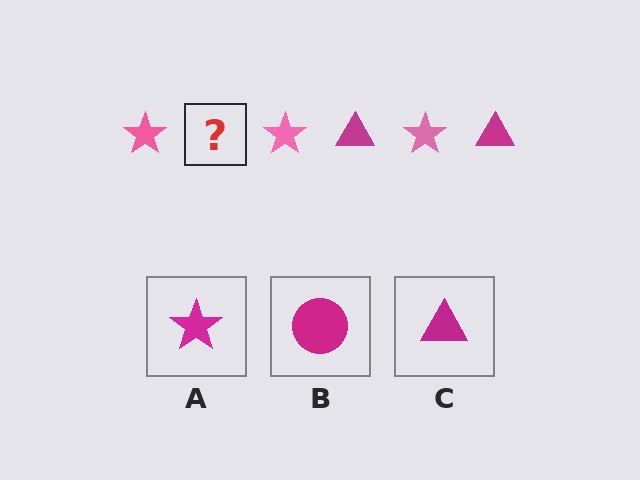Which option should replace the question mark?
Option C.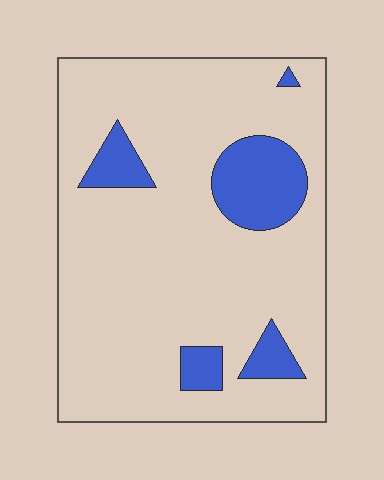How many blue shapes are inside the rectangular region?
5.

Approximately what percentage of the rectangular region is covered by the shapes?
Approximately 15%.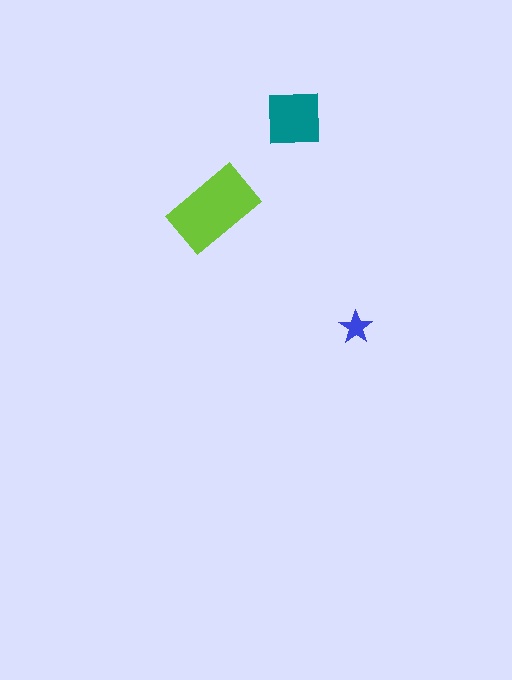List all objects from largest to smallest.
The lime rectangle, the teal square, the blue star.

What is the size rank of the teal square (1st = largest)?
2nd.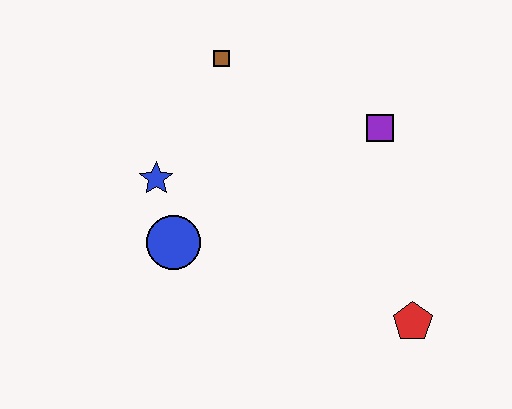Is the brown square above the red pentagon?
Yes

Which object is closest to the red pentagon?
The purple square is closest to the red pentagon.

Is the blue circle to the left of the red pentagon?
Yes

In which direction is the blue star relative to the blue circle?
The blue star is above the blue circle.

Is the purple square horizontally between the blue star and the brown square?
No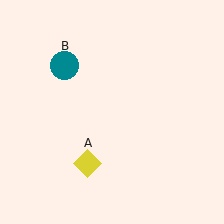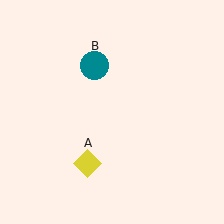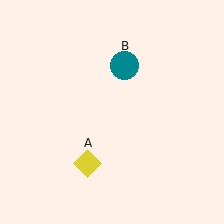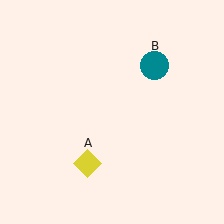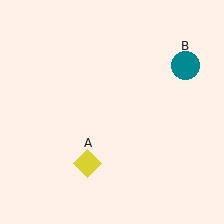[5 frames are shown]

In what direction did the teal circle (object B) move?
The teal circle (object B) moved right.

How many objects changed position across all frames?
1 object changed position: teal circle (object B).